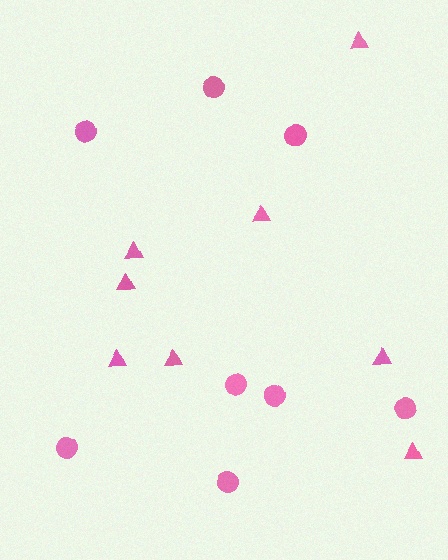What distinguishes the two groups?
There are 2 groups: one group of triangles (8) and one group of circles (8).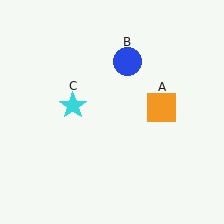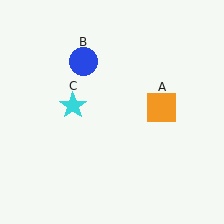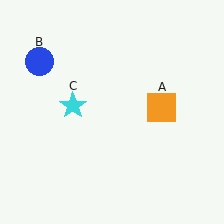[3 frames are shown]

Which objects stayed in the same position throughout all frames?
Orange square (object A) and cyan star (object C) remained stationary.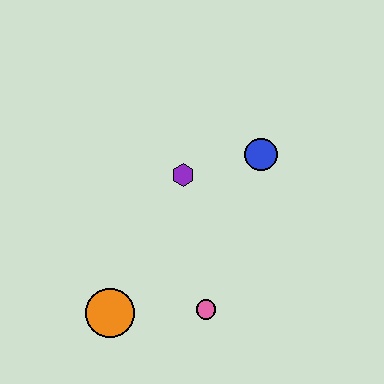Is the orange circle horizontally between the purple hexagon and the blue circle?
No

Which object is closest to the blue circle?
The purple hexagon is closest to the blue circle.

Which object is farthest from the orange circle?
The blue circle is farthest from the orange circle.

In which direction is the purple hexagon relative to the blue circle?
The purple hexagon is to the left of the blue circle.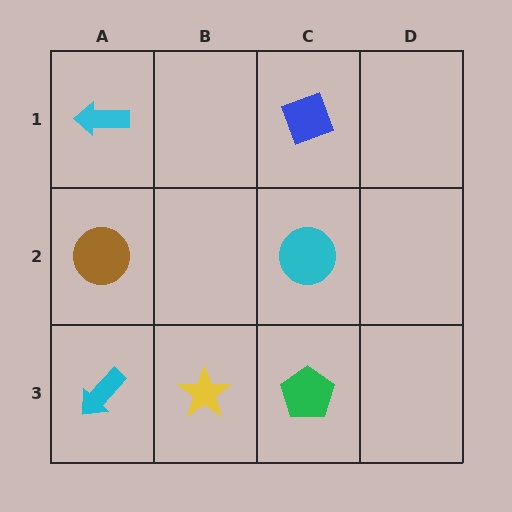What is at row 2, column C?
A cyan circle.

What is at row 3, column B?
A yellow star.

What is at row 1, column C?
A blue diamond.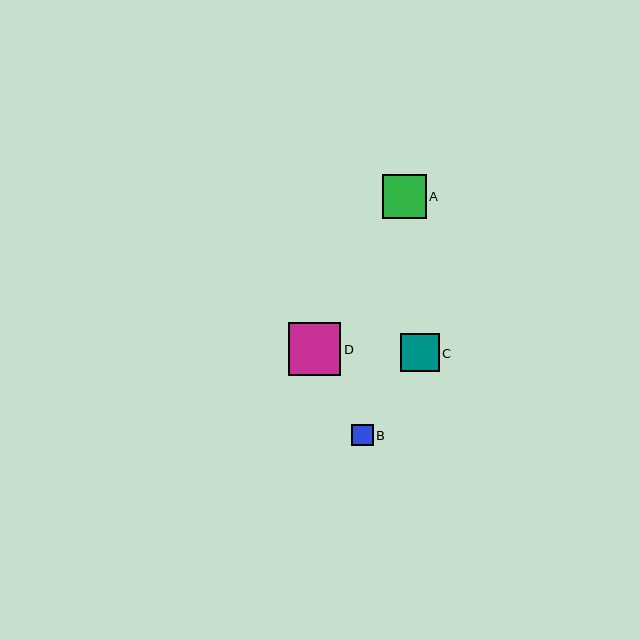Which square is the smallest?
Square B is the smallest with a size of approximately 21 pixels.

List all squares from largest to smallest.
From largest to smallest: D, A, C, B.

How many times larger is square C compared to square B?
Square C is approximately 1.8 times the size of square B.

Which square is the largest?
Square D is the largest with a size of approximately 53 pixels.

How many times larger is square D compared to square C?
Square D is approximately 1.4 times the size of square C.